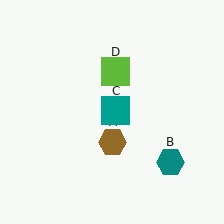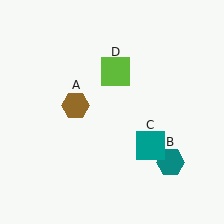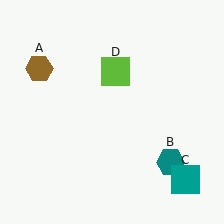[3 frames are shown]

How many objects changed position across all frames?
2 objects changed position: brown hexagon (object A), teal square (object C).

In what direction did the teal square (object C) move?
The teal square (object C) moved down and to the right.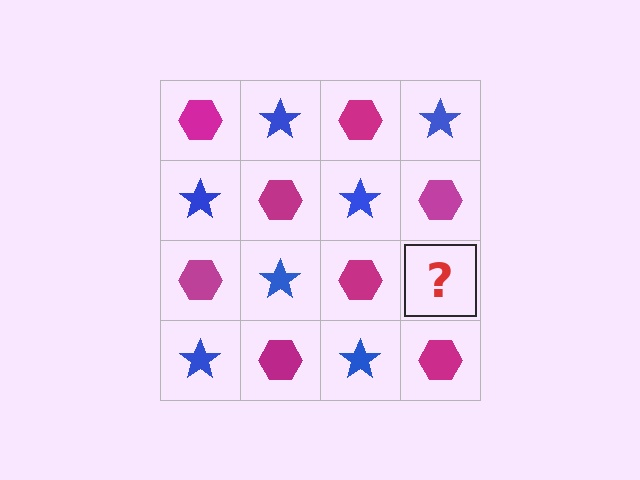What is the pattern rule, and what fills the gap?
The rule is that it alternates magenta hexagon and blue star in a checkerboard pattern. The gap should be filled with a blue star.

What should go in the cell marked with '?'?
The missing cell should contain a blue star.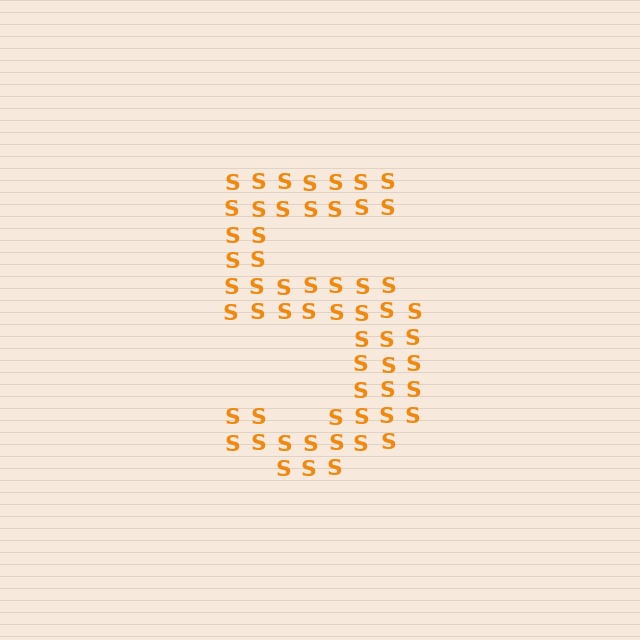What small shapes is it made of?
It is made of small letter S's.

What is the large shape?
The large shape is the digit 5.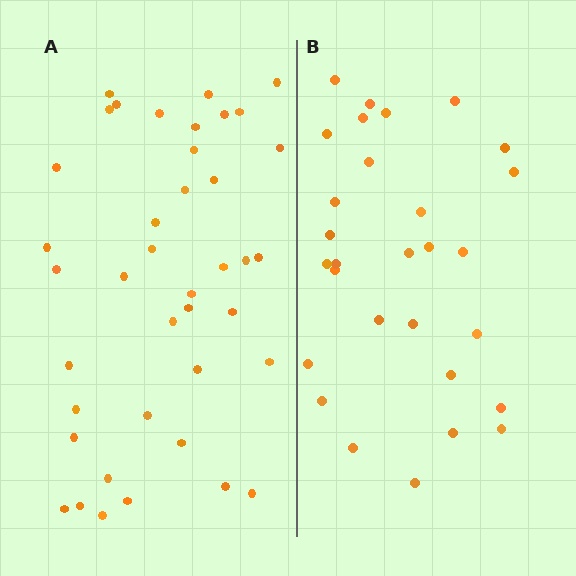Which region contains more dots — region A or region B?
Region A (the left region) has more dots.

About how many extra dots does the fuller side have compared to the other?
Region A has roughly 12 or so more dots than region B.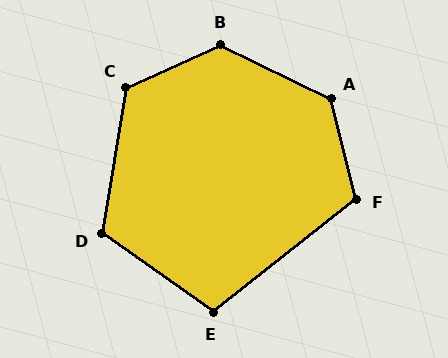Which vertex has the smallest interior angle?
E, at approximately 106 degrees.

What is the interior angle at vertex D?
Approximately 116 degrees (obtuse).